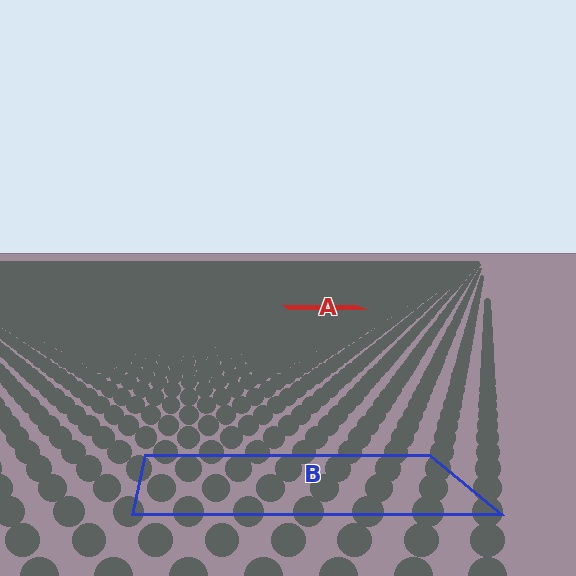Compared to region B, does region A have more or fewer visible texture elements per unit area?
Region A has more texture elements per unit area — they are packed more densely because it is farther away.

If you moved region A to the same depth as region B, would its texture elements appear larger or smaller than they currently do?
They would appear larger. At a closer depth, the same texture elements are projected at a bigger on-screen size.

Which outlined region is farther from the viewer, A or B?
Region A is farther from the viewer — the texture elements inside it appear smaller and more densely packed.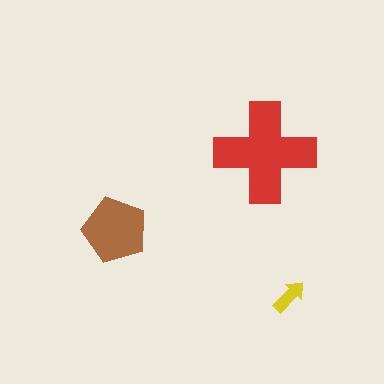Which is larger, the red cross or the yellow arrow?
The red cross.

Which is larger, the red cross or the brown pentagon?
The red cross.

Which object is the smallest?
The yellow arrow.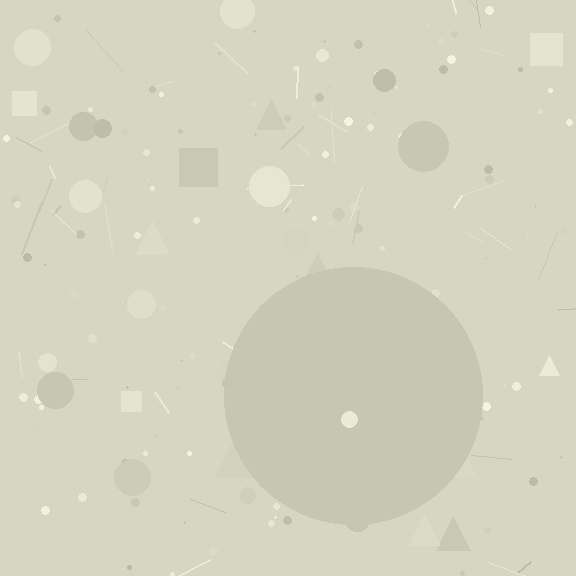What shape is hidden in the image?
A circle is hidden in the image.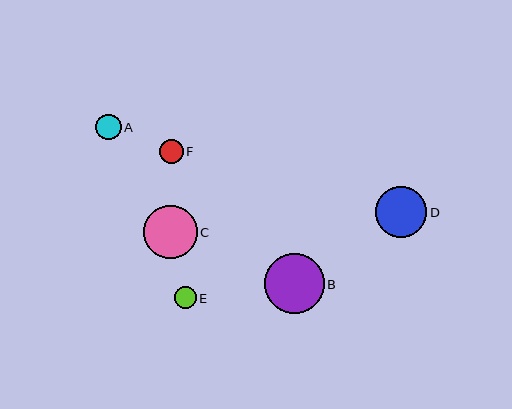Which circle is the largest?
Circle B is the largest with a size of approximately 60 pixels.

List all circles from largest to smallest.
From largest to smallest: B, C, D, A, F, E.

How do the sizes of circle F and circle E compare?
Circle F and circle E are approximately the same size.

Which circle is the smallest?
Circle E is the smallest with a size of approximately 22 pixels.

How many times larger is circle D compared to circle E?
Circle D is approximately 2.4 times the size of circle E.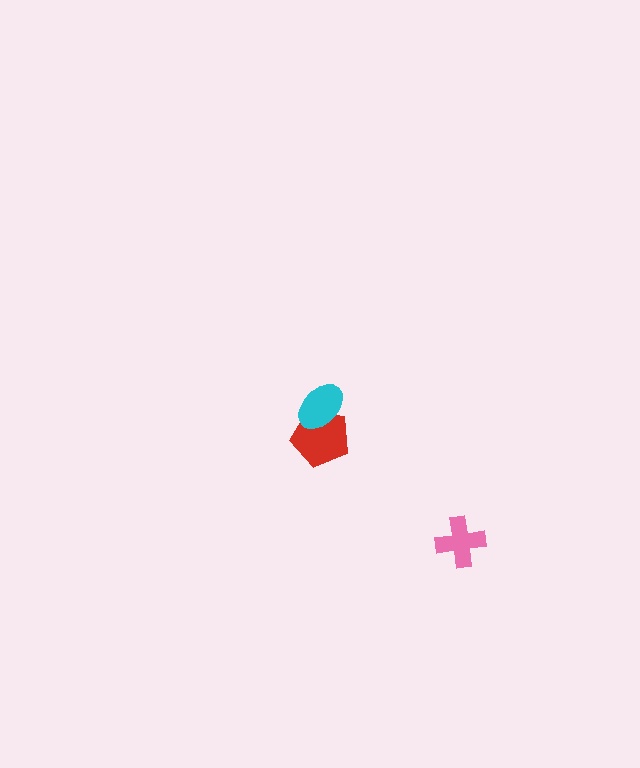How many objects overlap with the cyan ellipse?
1 object overlaps with the cyan ellipse.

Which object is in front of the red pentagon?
The cyan ellipse is in front of the red pentagon.